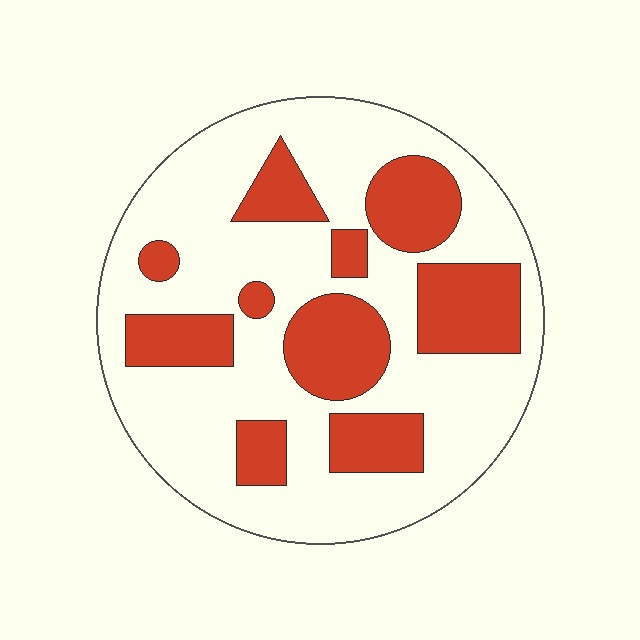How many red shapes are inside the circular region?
10.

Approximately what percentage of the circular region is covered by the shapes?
Approximately 30%.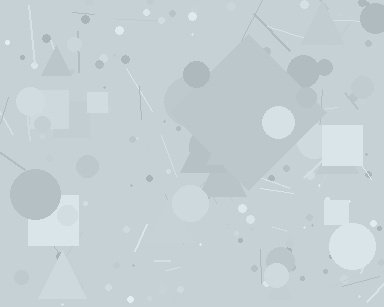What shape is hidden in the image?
A diamond is hidden in the image.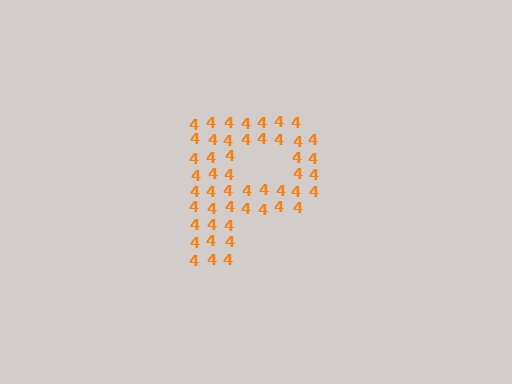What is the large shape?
The large shape is the letter P.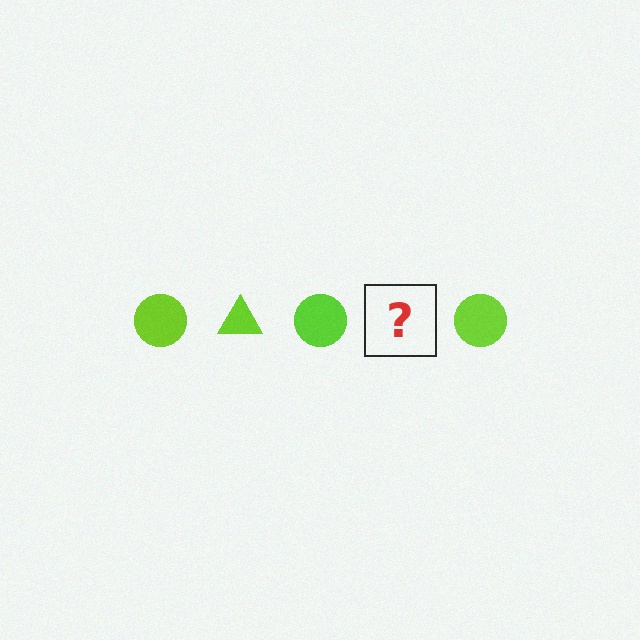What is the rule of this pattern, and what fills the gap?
The rule is that the pattern cycles through circle, triangle shapes in lime. The gap should be filled with a lime triangle.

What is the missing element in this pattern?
The missing element is a lime triangle.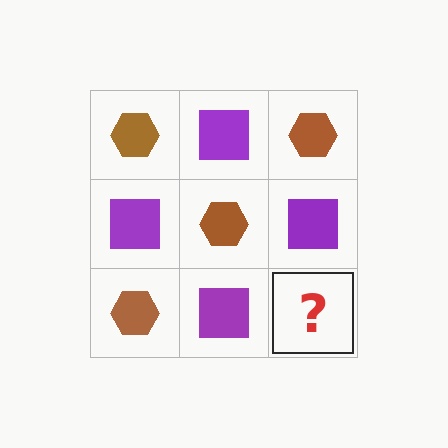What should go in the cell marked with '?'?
The missing cell should contain a brown hexagon.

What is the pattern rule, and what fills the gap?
The rule is that it alternates brown hexagon and purple square in a checkerboard pattern. The gap should be filled with a brown hexagon.